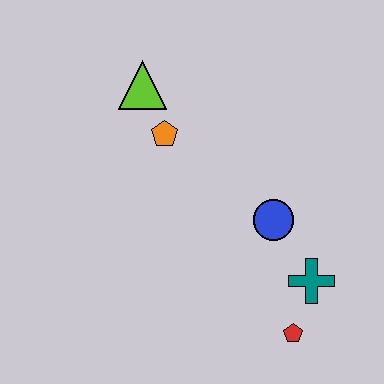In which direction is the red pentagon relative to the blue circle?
The red pentagon is below the blue circle.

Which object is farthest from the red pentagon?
The lime triangle is farthest from the red pentagon.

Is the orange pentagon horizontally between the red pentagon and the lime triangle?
Yes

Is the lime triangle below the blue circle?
No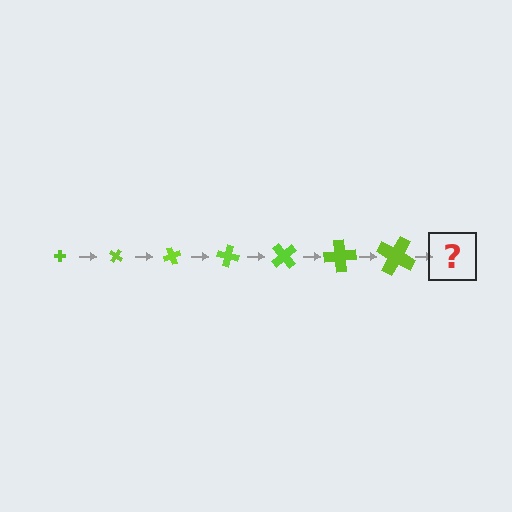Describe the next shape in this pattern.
It should be a cross, larger than the previous one and rotated 245 degrees from the start.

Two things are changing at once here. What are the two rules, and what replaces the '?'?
The two rules are that the cross grows larger each step and it rotates 35 degrees each step. The '?' should be a cross, larger than the previous one and rotated 245 degrees from the start.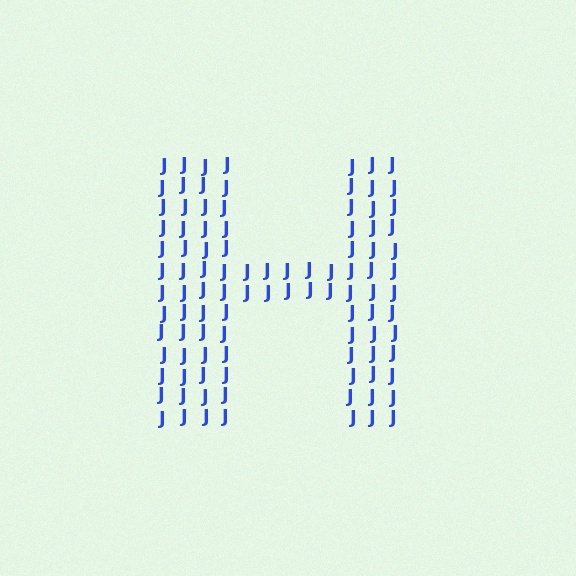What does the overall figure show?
The overall figure shows the letter H.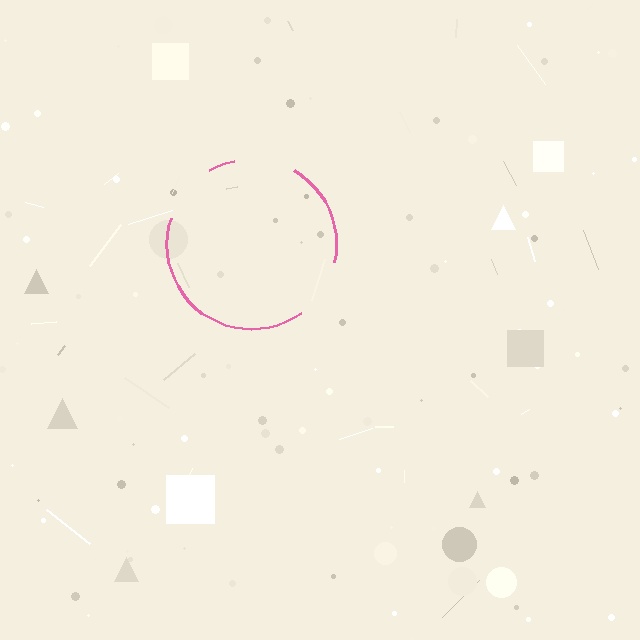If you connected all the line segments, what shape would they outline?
They would outline a circle.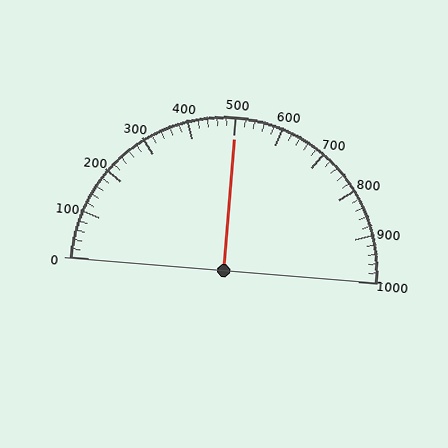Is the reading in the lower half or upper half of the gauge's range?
The reading is in the upper half of the range (0 to 1000).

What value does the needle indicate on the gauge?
The needle indicates approximately 500.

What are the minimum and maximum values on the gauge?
The gauge ranges from 0 to 1000.